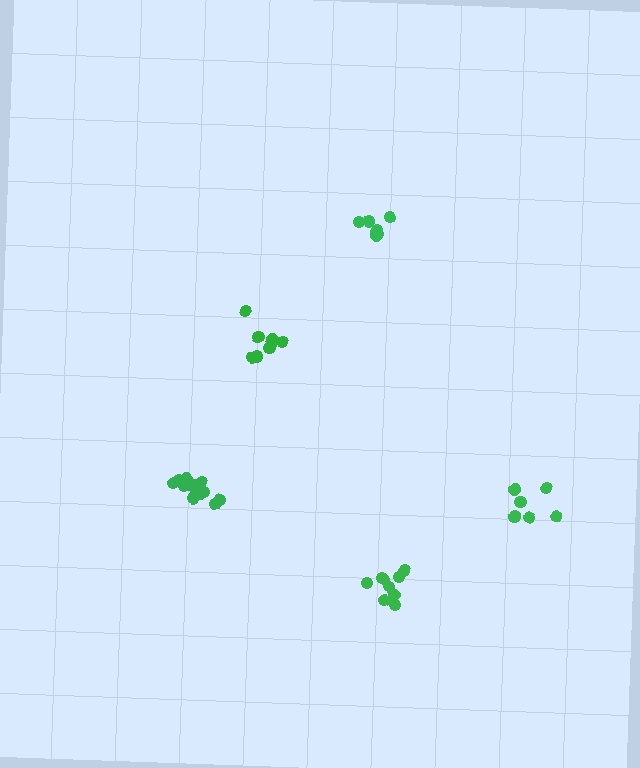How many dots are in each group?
Group 1: 7 dots, Group 2: 7 dots, Group 3: 13 dots, Group 4: 8 dots, Group 5: 9 dots (44 total).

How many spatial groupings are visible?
There are 5 spatial groupings.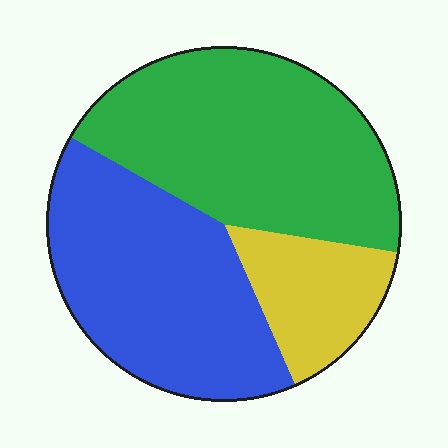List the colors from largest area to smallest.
From largest to smallest: green, blue, yellow.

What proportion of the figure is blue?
Blue takes up about two fifths (2/5) of the figure.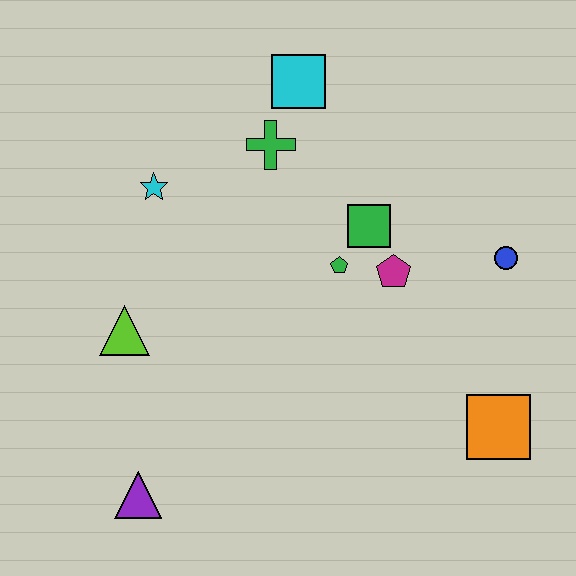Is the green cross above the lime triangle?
Yes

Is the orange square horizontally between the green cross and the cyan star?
No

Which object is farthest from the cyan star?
The orange square is farthest from the cyan star.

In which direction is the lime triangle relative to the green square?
The lime triangle is to the left of the green square.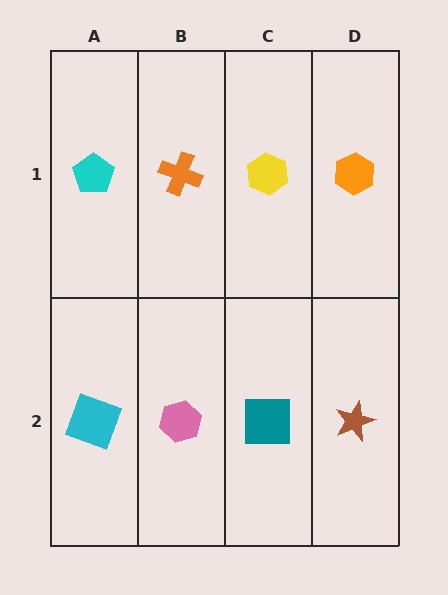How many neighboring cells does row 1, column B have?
3.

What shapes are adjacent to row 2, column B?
An orange cross (row 1, column B), a cyan square (row 2, column A), a teal square (row 2, column C).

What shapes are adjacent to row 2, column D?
An orange hexagon (row 1, column D), a teal square (row 2, column C).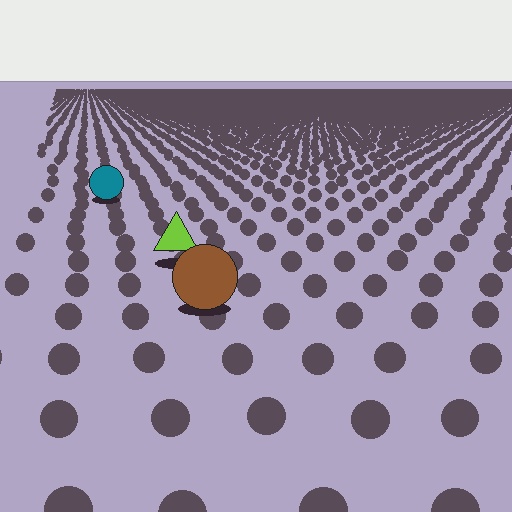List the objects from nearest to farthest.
From nearest to farthest: the brown circle, the lime triangle, the teal circle.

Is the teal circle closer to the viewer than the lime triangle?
No. The lime triangle is closer — you can tell from the texture gradient: the ground texture is coarser near it.